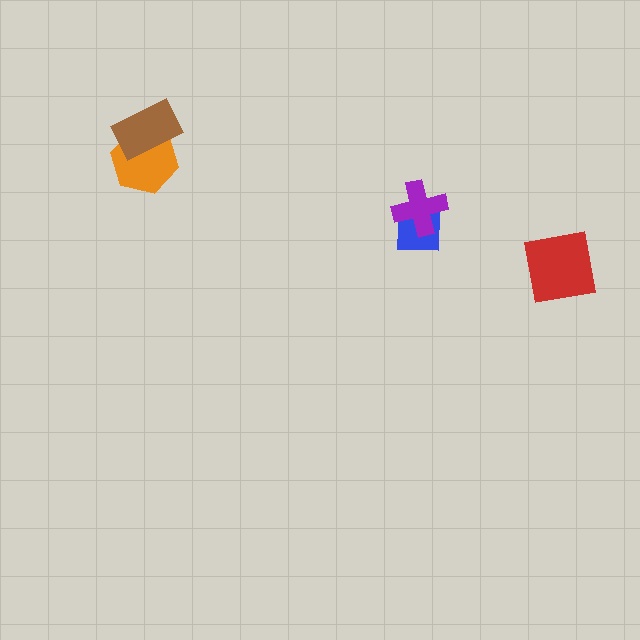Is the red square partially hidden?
No, no other shape covers it.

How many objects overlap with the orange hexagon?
1 object overlaps with the orange hexagon.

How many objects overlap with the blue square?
1 object overlaps with the blue square.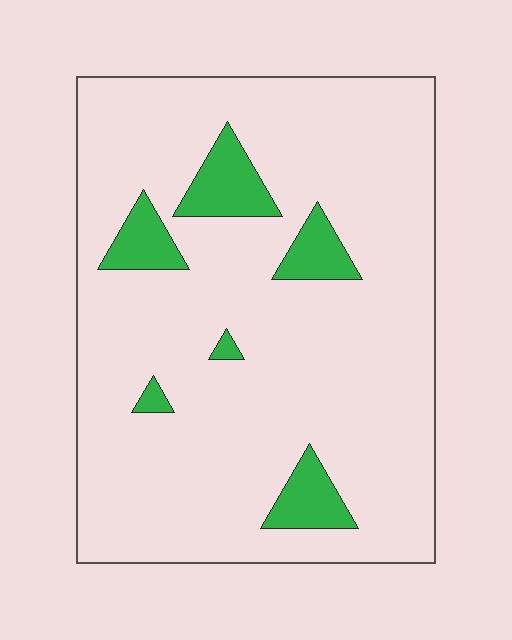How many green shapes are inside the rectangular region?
6.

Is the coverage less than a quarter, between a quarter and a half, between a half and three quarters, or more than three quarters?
Less than a quarter.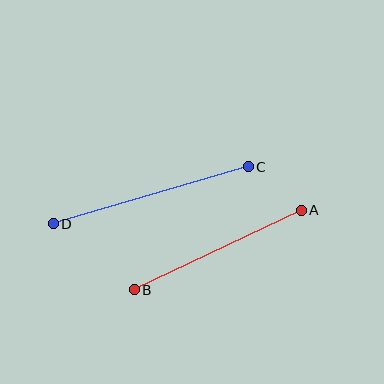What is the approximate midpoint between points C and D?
The midpoint is at approximately (151, 195) pixels.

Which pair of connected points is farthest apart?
Points C and D are farthest apart.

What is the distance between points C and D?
The distance is approximately 203 pixels.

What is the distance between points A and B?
The distance is approximately 185 pixels.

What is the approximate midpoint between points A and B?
The midpoint is at approximately (218, 250) pixels.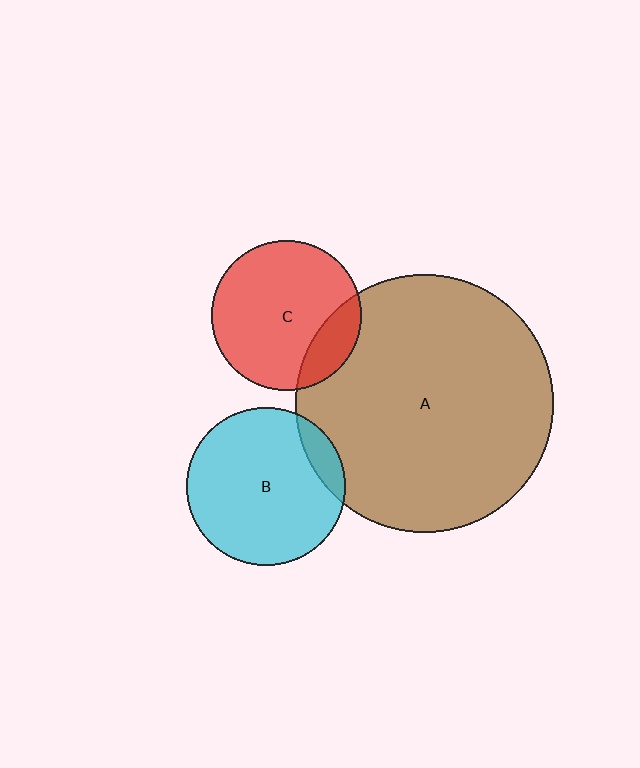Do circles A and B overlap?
Yes.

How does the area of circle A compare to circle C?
Approximately 2.9 times.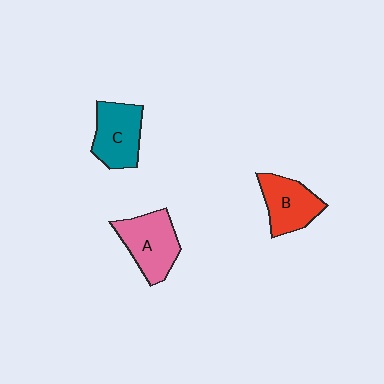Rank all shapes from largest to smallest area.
From largest to smallest: A (pink), C (teal), B (red).